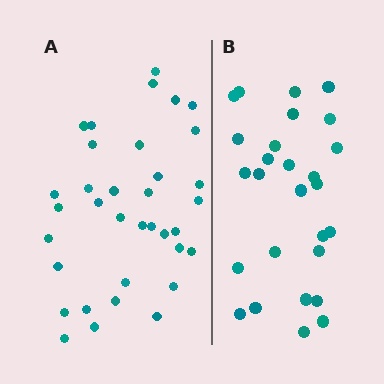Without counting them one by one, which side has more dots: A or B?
Region A (the left region) has more dots.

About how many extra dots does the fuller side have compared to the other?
Region A has roughly 8 or so more dots than region B.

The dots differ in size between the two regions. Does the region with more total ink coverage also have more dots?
No. Region B has more total ink coverage because its dots are larger, but region A actually contains more individual dots. Total area can be misleading — the number of items is what matters here.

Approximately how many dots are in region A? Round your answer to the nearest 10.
About 40 dots. (The exact count is 35, which rounds to 40.)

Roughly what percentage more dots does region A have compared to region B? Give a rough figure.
About 30% more.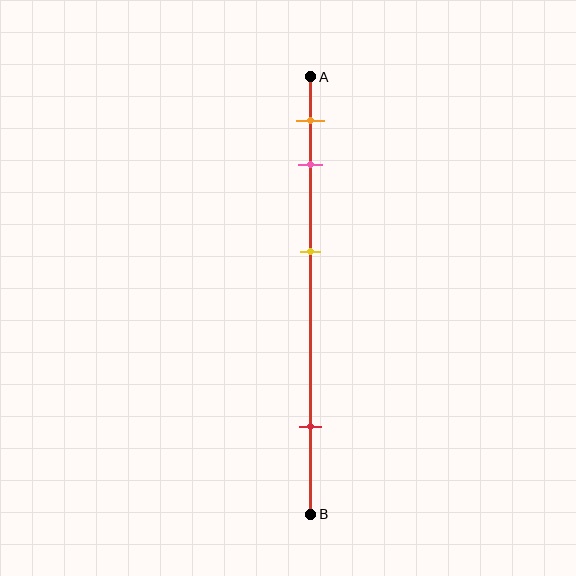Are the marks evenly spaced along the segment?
No, the marks are not evenly spaced.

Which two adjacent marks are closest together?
The orange and pink marks are the closest adjacent pair.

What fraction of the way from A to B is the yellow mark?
The yellow mark is approximately 40% (0.4) of the way from A to B.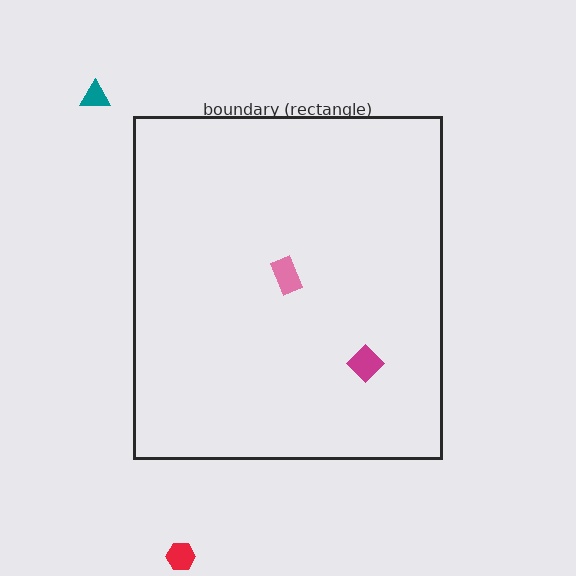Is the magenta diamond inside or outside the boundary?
Inside.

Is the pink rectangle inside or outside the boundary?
Inside.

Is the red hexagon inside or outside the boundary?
Outside.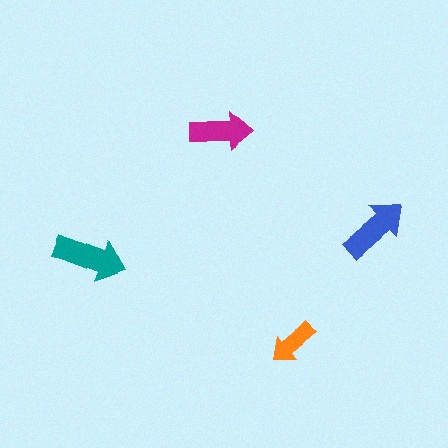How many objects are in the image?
There are 4 objects in the image.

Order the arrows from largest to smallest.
the teal one, the blue one, the magenta one, the orange one.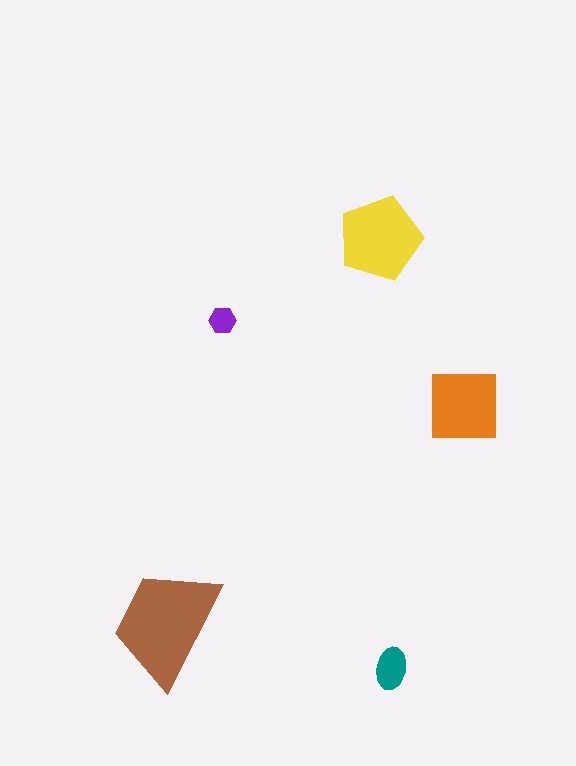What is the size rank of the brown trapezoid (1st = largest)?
1st.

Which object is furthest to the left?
The brown trapezoid is leftmost.